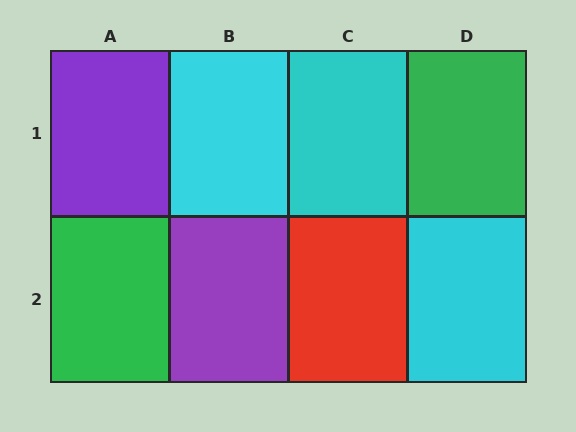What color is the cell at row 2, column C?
Red.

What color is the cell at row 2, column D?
Cyan.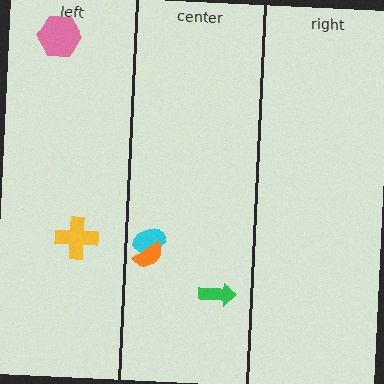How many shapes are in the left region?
2.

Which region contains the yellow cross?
The left region.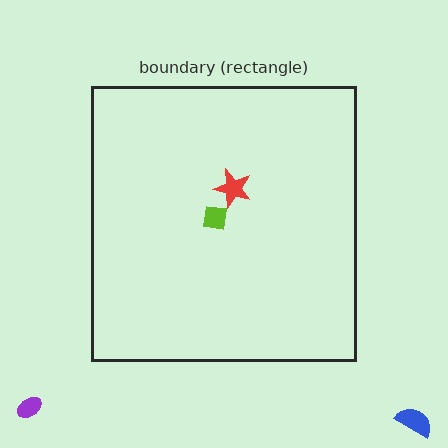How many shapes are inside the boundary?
2 inside, 2 outside.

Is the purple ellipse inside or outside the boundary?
Outside.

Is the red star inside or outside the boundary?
Inside.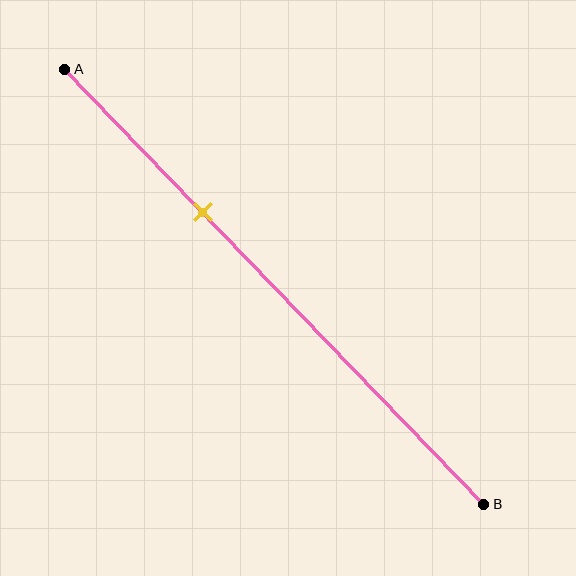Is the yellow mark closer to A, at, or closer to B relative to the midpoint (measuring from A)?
The yellow mark is closer to point A than the midpoint of segment AB.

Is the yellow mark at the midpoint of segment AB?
No, the mark is at about 35% from A, not at the 50% midpoint.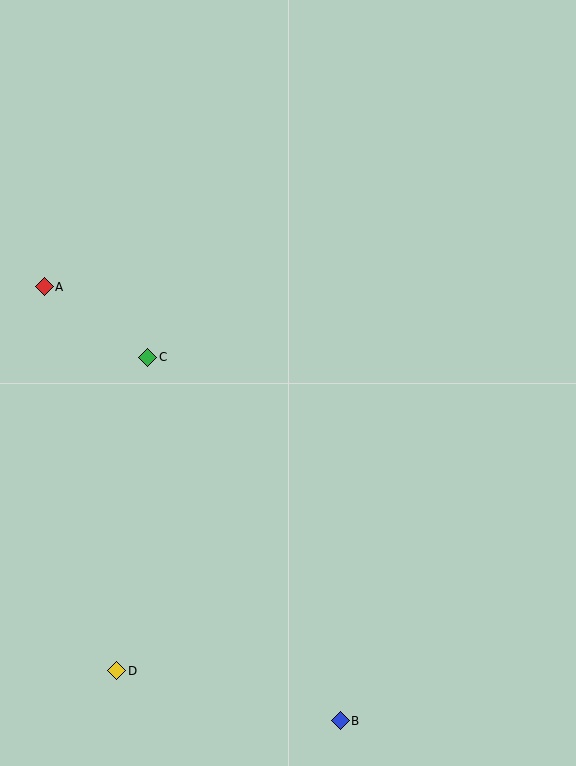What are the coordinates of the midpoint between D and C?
The midpoint between D and C is at (132, 514).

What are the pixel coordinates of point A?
Point A is at (44, 287).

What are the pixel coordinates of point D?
Point D is at (117, 671).